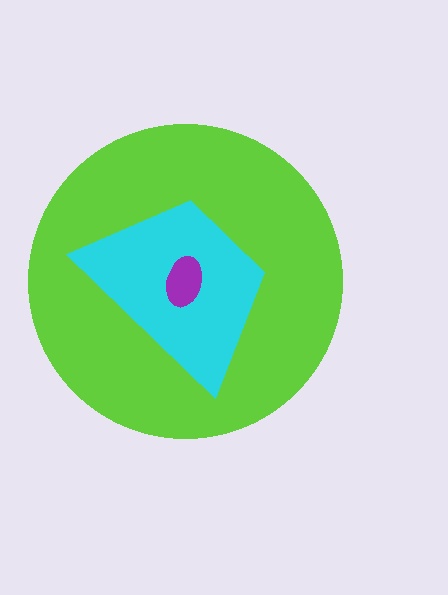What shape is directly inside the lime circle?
The cyan trapezoid.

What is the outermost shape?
The lime circle.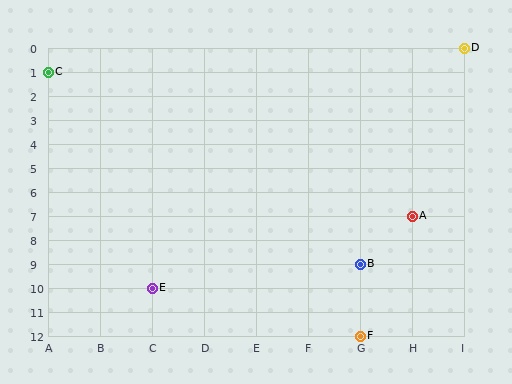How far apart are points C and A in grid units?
Points C and A are 7 columns and 6 rows apart (about 9.2 grid units diagonally).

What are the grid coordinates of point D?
Point D is at grid coordinates (I, 0).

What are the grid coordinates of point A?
Point A is at grid coordinates (H, 7).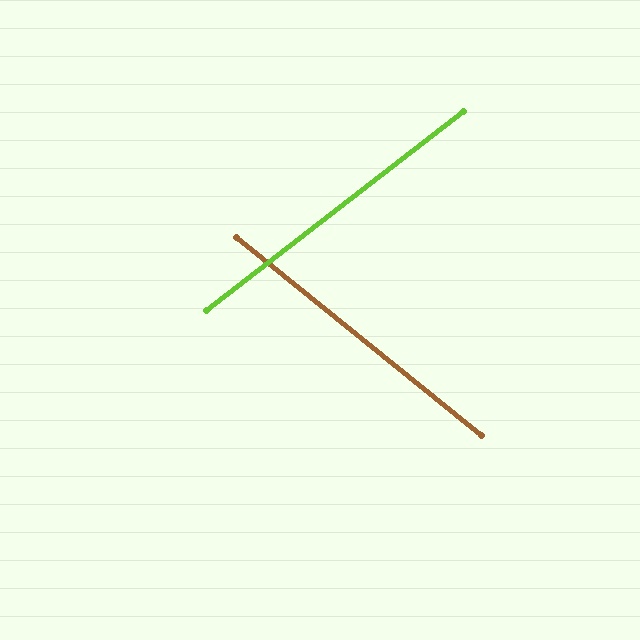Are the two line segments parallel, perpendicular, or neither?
Neither parallel nor perpendicular — they differ by about 77°.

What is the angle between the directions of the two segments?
Approximately 77 degrees.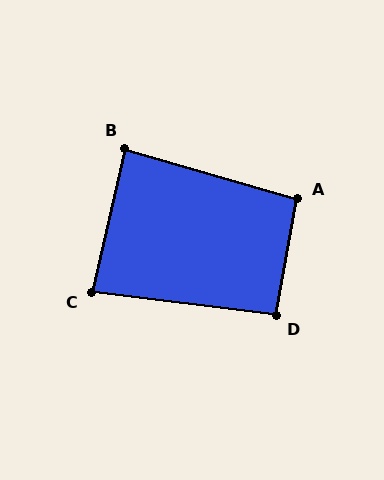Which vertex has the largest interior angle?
A, at approximately 96 degrees.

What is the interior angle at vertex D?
Approximately 93 degrees (approximately right).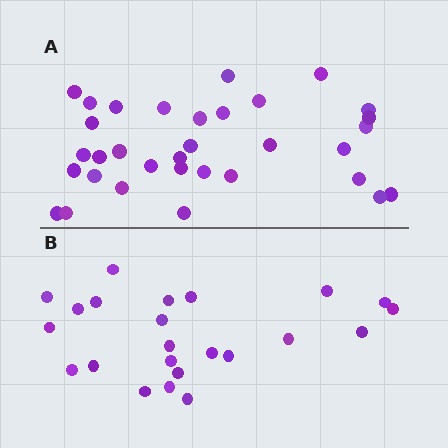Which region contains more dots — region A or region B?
Region A (the top region) has more dots.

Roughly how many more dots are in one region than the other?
Region A has roughly 10 or so more dots than region B.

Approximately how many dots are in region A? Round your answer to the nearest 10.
About 30 dots. (The exact count is 33, which rounds to 30.)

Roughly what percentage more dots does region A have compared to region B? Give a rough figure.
About 45% more.